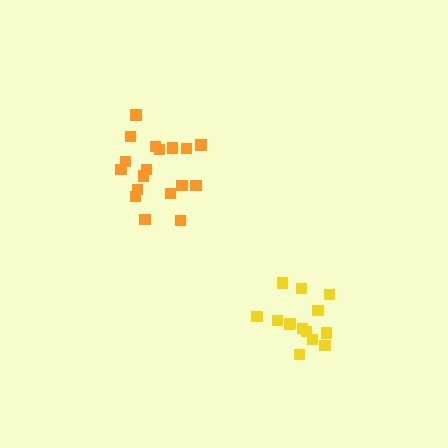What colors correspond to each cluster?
The clusters are colored: orange, yellow.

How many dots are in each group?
Group 1: 18 dots, Group 2: 14 dots (32 total).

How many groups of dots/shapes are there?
There are 2 groups.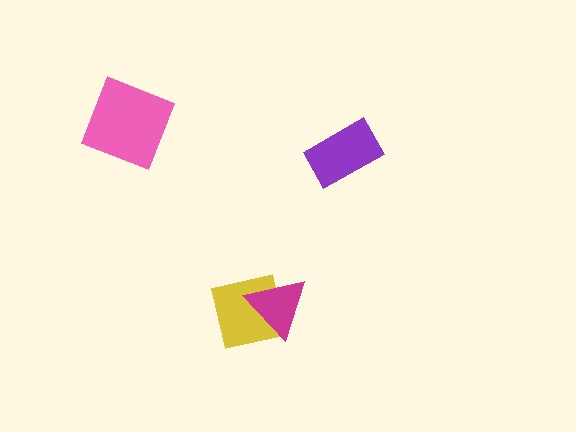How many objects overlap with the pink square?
0 objects overlap with the pink square.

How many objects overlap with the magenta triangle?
1 object overlaps with the magenta triangle.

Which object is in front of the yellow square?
The magenta triangle is in front of the yellow square.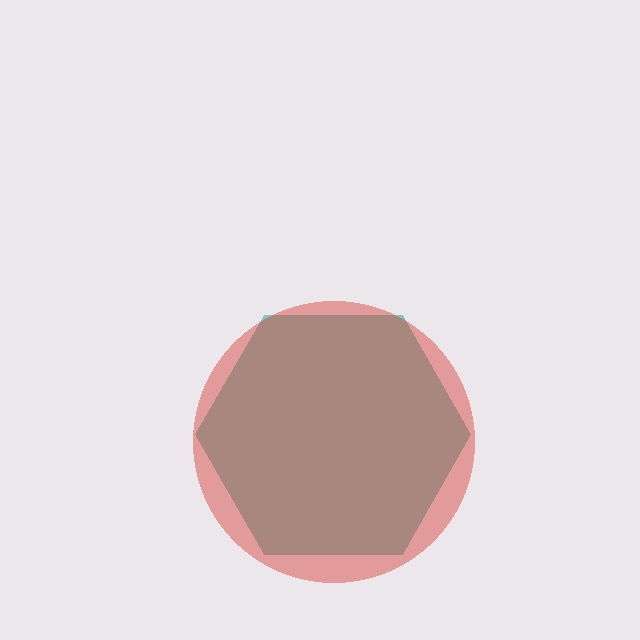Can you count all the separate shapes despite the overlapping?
Yes, there are 2 separate shapes.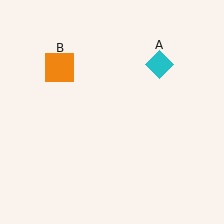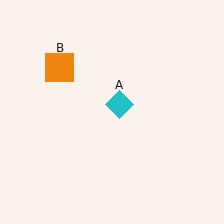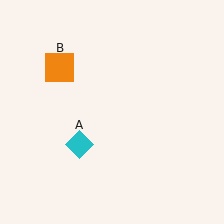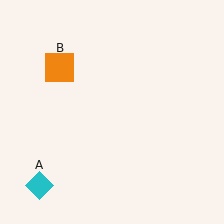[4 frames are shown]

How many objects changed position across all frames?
1 object changed position: cyan diamond (object A).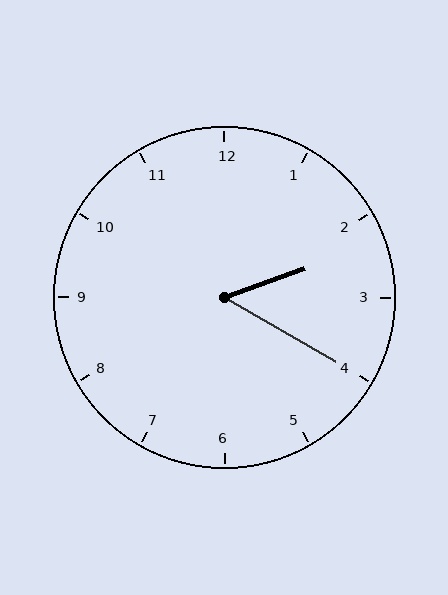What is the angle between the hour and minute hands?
Approximately 50 degrees.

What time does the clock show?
2:20.